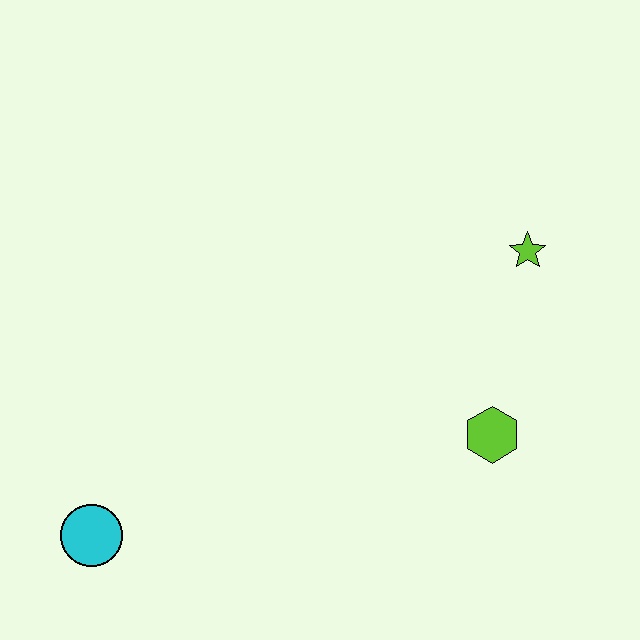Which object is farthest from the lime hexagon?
The cyan circle is farthest from the lime hexagon.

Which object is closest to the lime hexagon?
The lime star is closest to the lime hexagon.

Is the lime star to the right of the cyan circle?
Yes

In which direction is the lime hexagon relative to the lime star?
The lime hexagon is below the lime star.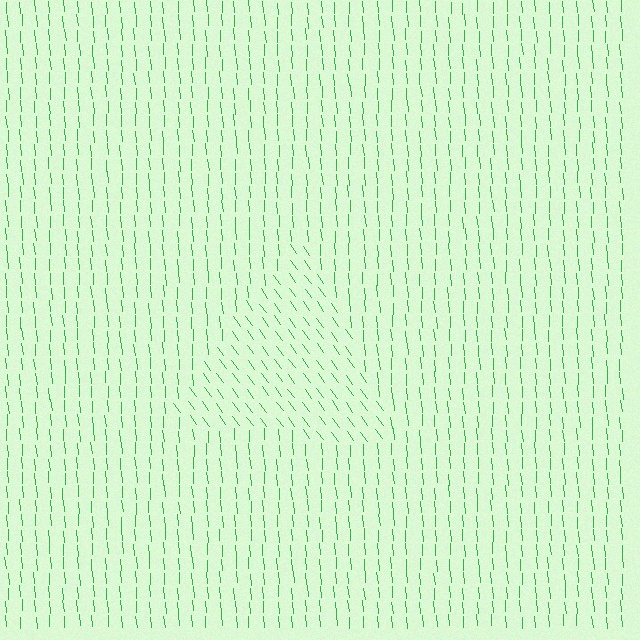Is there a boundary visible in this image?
Yes, there is a texture boundary formed by a change in line orientation.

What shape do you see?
I see a triangle.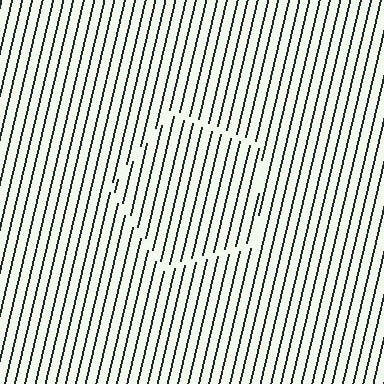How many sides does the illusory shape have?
5 sides — the line-ends trace a pentagon.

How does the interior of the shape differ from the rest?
The interior of the shape contains the same grating, shifted by half a period — the contour is defined by the phase discontinuity where line-ends from the inner and outer gratings abut.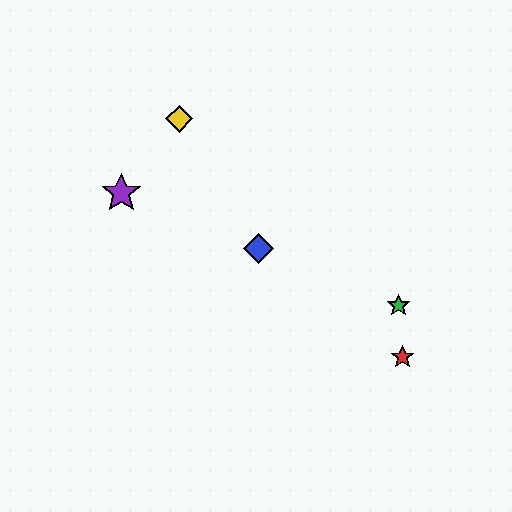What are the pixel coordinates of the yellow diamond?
The yellow diamond is at (179, 119).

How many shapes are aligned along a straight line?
3 shapes (the blue diamond, the green star, the purple star) are aligned along a straight line.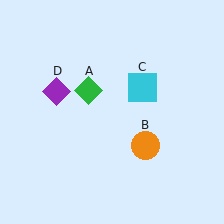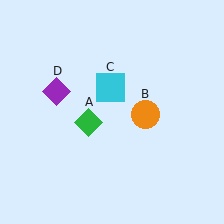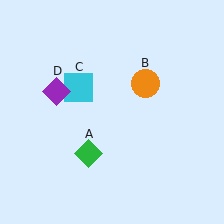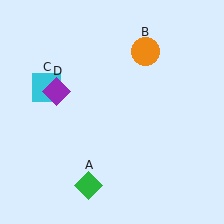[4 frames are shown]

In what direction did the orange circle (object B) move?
The orange circle (object B) moved up.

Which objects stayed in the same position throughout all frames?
Purple diamond (object D) remained stationary.